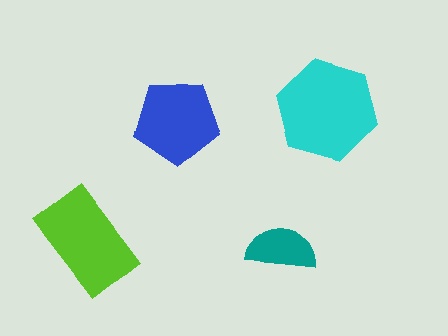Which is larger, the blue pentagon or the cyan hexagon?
The cyan hexagon.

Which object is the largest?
The cyan hexagon.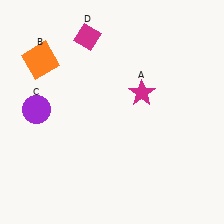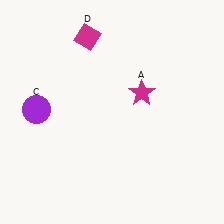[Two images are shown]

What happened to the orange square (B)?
The orange square (B) was removed in Image 2. It was in the top-left area of Image 1.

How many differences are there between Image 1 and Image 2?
There is 1 difference between the two images.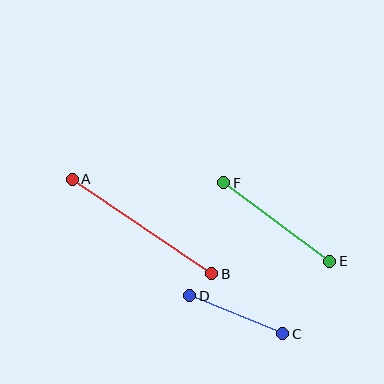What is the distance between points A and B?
The distance is approximately 169 pixels.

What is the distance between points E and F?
The distance is approximately 132 pixels.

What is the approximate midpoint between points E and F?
The midpoint is at approximately (277, 222) pixels.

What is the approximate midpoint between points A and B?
The midpoint is at approximately (142, 226) pixels.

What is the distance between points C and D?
The distance is approximately 100 pixels.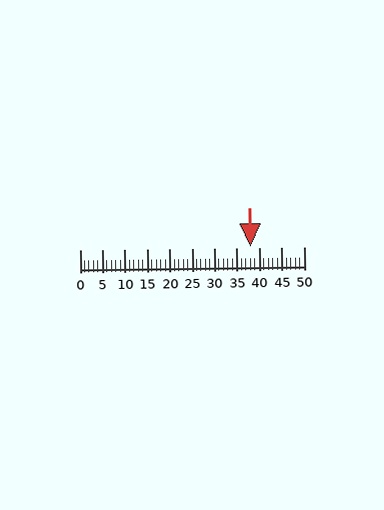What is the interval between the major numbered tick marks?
The major tick marks are spaced 5 units apart.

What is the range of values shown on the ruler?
The ruler shows values from 0 to 50.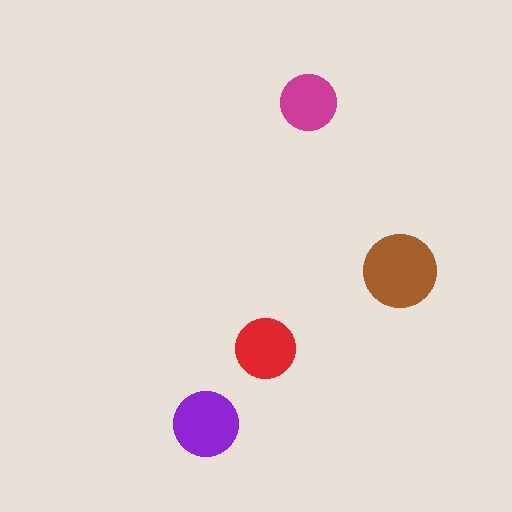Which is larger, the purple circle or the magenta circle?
The purple one.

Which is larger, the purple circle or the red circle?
The purple one.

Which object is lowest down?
The purple circle is bottommost.